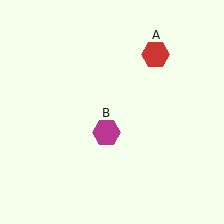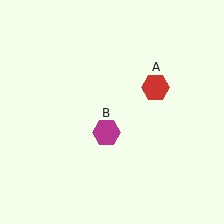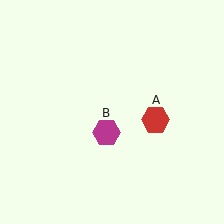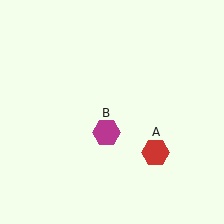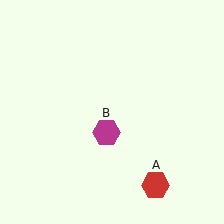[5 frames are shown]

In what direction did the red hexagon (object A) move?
The red hexagon (object A) moved down.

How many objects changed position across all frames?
1 object changed position: red hexagon (object A).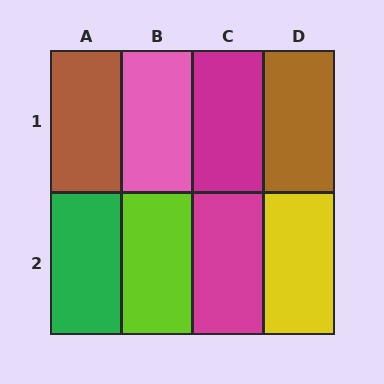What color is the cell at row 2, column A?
Green.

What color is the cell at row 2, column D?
Yellow.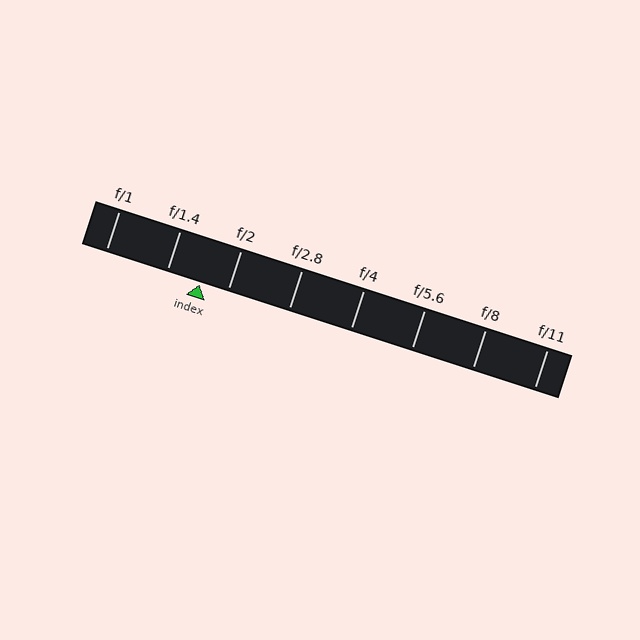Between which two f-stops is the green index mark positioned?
The index mark is between f/1.4 and f/2.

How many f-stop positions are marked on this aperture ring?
There are 8 f-stop positions marked.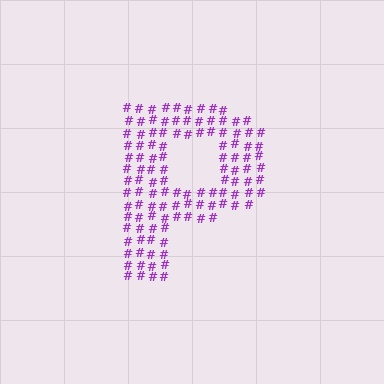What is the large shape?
The large shape is the letter P.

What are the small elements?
The small elements are hash symbols.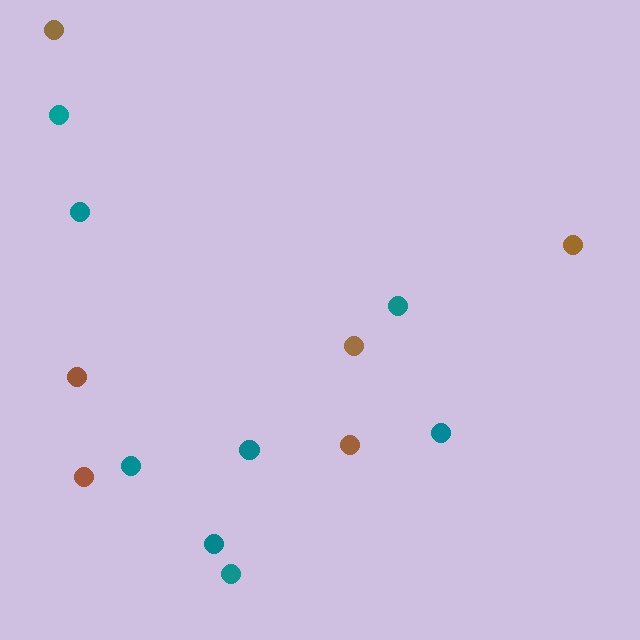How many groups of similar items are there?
There are 2 groups: one group of brown circles (6) and one group of teal circles (8).